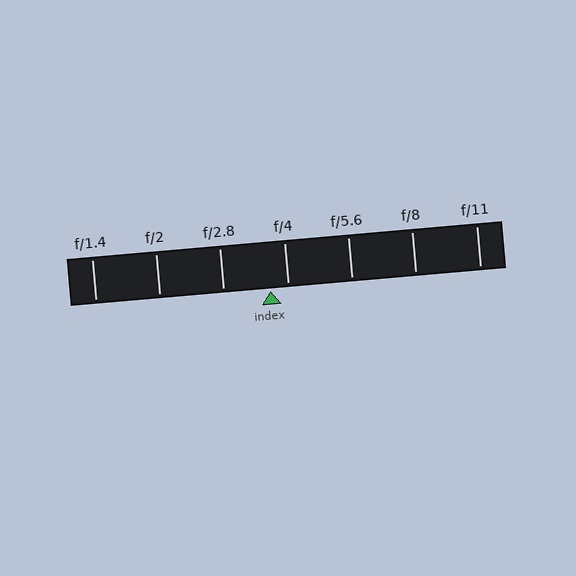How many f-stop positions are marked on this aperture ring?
There are 7 f-stop positions marked.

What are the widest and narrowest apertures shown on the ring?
The widest aperture shown is f/1.4 and the narrowest is f/11.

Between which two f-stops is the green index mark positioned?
The index mark is between f/2.8 and f/4.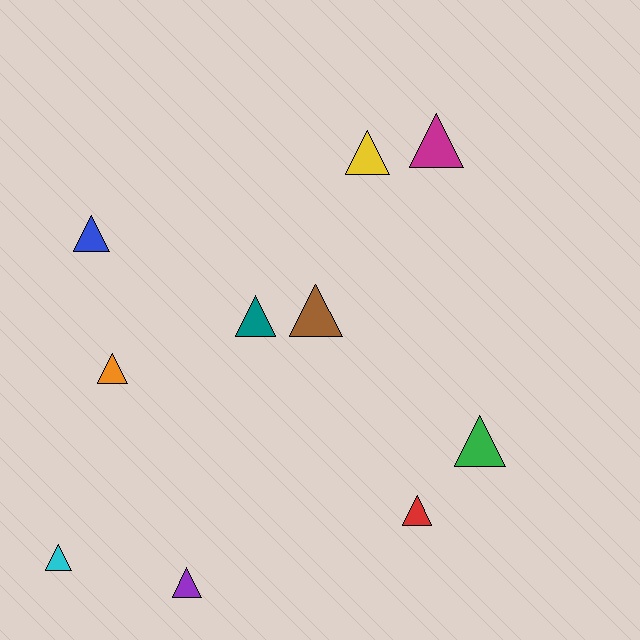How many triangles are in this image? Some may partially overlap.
There are 10 triangles.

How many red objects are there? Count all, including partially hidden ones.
There is 1 red object.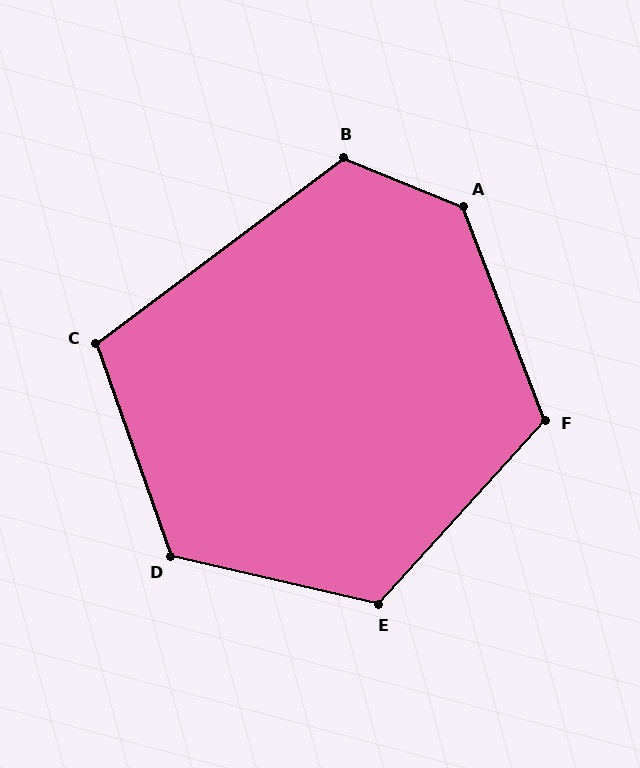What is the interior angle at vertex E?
Approximately 119 degrees (obtuse).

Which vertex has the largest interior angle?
A, at approximately 133 degrees.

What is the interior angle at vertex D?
Approximately 122 degrees (obtuse).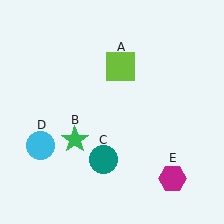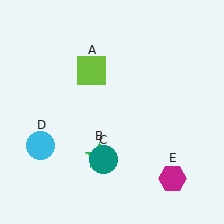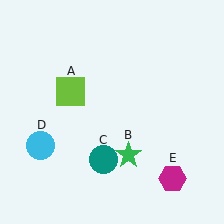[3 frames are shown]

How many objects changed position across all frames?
2 objects changed position: lime square (object A), green star (object B).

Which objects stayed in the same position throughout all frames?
Teal circle (object C) and cyan circle (object D) and magenta hexagon (object E) remained stationary.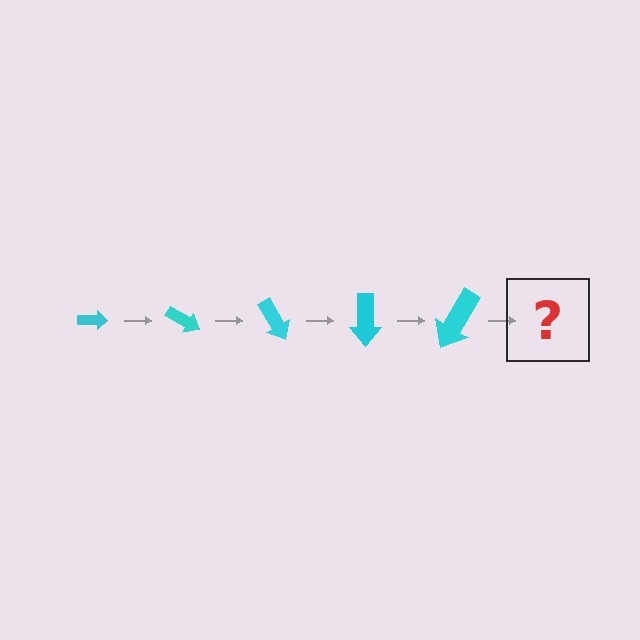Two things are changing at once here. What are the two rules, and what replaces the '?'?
The two rules are that the arrow grows larger each step and it rotates 30 degrees each step. The '?' should be an arrow, larger than the previous one and rotated 150 degrees from the start.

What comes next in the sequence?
The next element should be an arrow, larger than the previous one and rotated 150 degrees from the start.